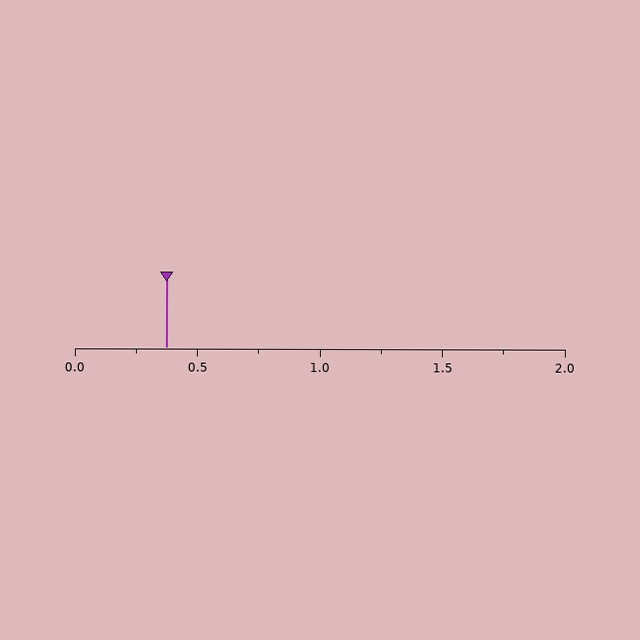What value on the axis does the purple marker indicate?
The marker indicates approximately 0.38.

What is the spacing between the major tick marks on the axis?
The major ticks are spaced 0.5 apart.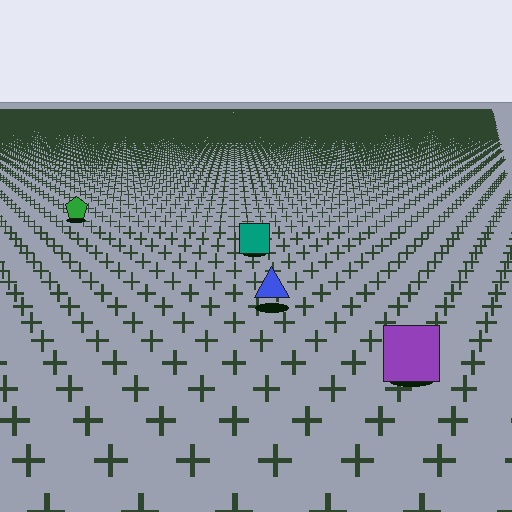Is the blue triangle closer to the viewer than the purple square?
No. The purple square is closer — you can tell from the texture gradient: the ground texture is coarser near it.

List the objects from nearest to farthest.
From nearest to farthest: the purple square, the blue triangle, the teal square, the green pentagon.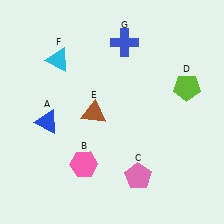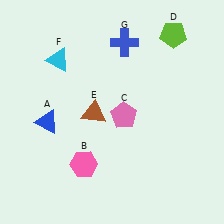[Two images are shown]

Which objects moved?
The objects that moved are: the pink pentagon (C), the lime pentagon (D).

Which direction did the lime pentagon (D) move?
The lime pentagon (D) moved up.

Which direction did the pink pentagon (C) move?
The pink pentagon (C) moved up.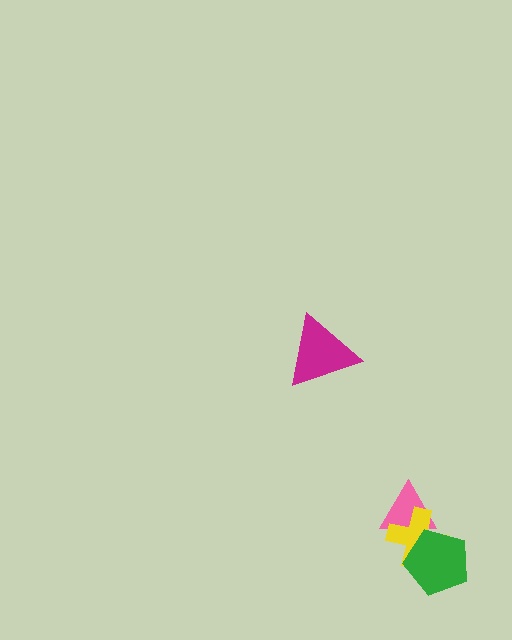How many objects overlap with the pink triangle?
2 objects overlap with the pink triangle.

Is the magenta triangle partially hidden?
No, no other shape covers it.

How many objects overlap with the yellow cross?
2 objects overlap with the yellow cross.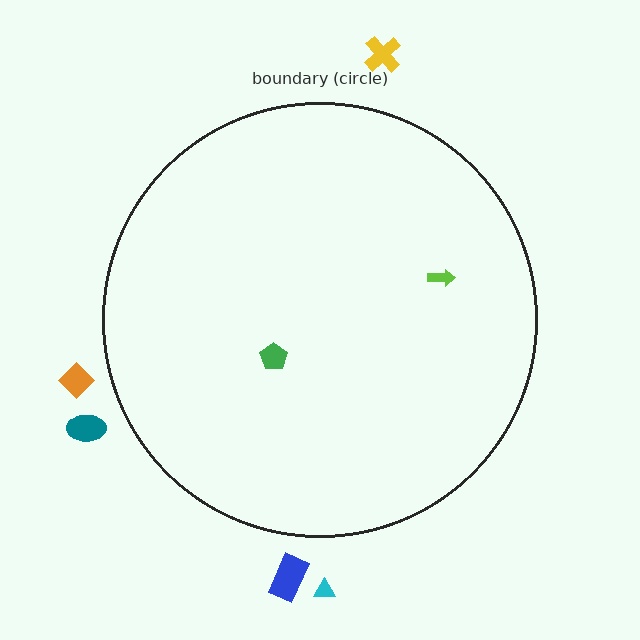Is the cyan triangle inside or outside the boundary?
Outside.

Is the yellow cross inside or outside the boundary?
Outside.